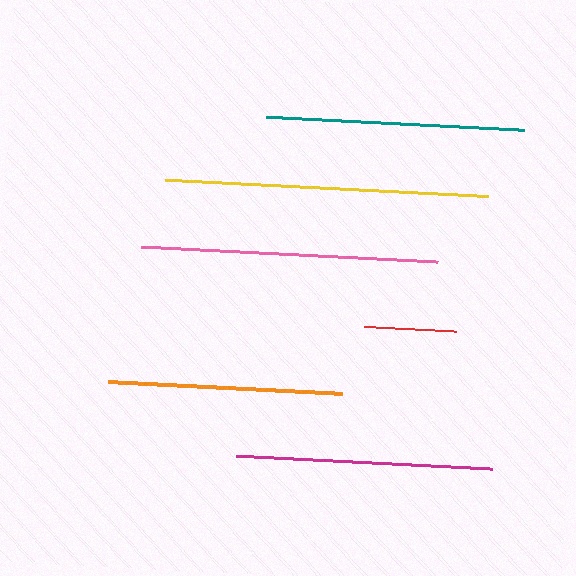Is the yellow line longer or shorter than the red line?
The yellow line is longer than the red line.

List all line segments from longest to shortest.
From longest to shortest: yellow, pink, teal, magenta, orange, red.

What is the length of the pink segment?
The pink segment is approximately 297 pixels long.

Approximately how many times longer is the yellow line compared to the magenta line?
The yellow line is approximately 1.3 times the length of the magenta line.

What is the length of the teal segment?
The teal segment is approximately 259 pixels long.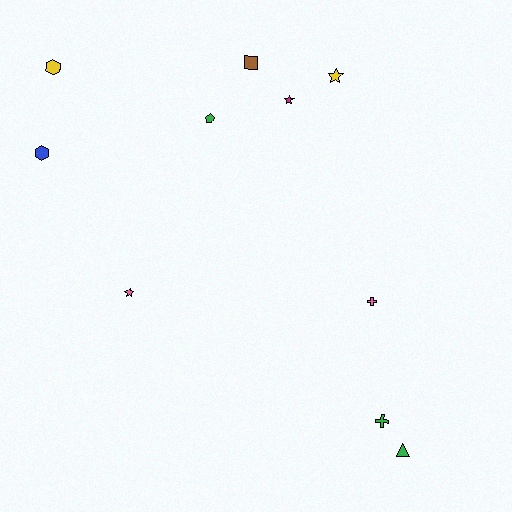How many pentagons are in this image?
There is 1 pentagon.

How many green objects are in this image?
There are 3 green objects.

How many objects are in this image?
There are 10 objects.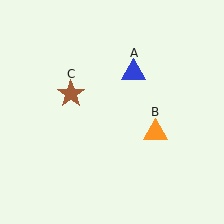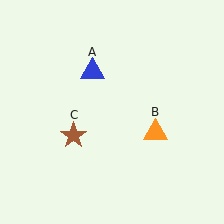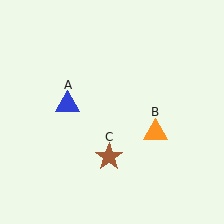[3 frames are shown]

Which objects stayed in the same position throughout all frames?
Orange triangle (object B) remained stationary.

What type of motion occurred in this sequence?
The blue triangle (object A), brown star (object C) rotated counterclockwise around the center of the scene.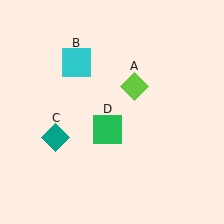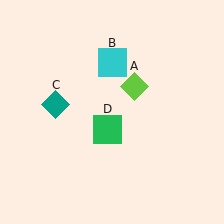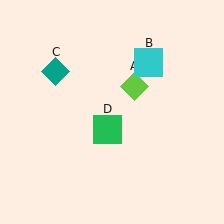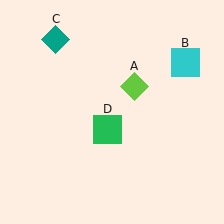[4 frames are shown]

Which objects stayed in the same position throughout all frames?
Lime diamond (object A) and green square (object D) remained stationary.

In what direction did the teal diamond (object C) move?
The teal diamond (object C) moved up.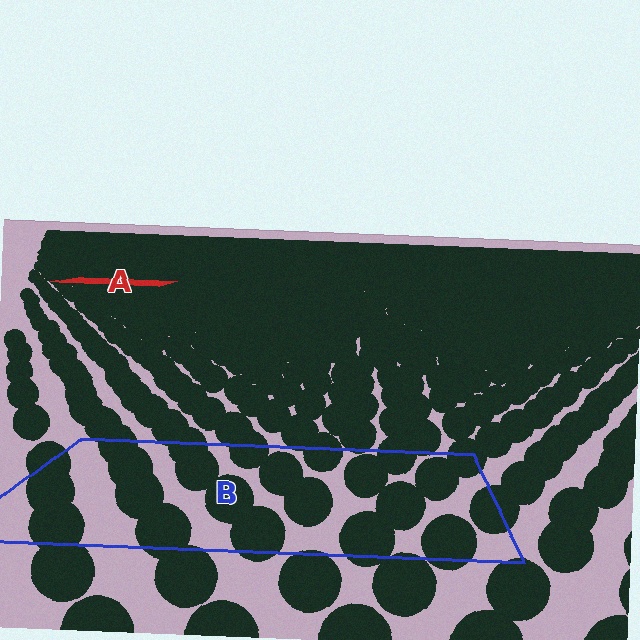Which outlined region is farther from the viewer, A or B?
Region A is farther from the viewer — the texture elements inside it appear smaller and more densely packed.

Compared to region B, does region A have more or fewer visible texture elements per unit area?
Region A has more texture elements per unit area — they are packed more densely because it is farther away.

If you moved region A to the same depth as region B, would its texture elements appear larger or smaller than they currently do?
They would appear larger. At a closer depth, the same texture elements are projected at a bigger on-screen size.